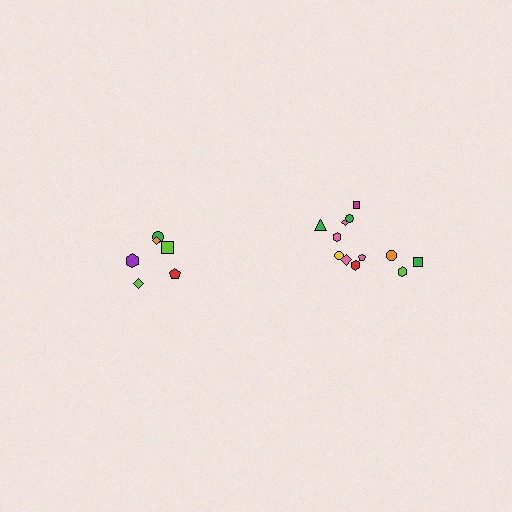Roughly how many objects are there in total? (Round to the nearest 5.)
Roughly 20 objects in total.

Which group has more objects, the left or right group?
The right group.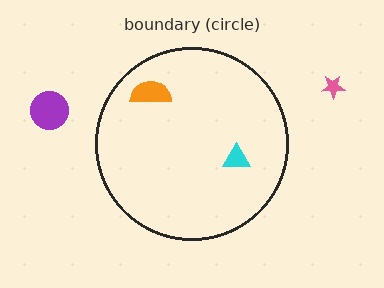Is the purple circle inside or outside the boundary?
Outside.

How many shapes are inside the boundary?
2 inside, 2 outside.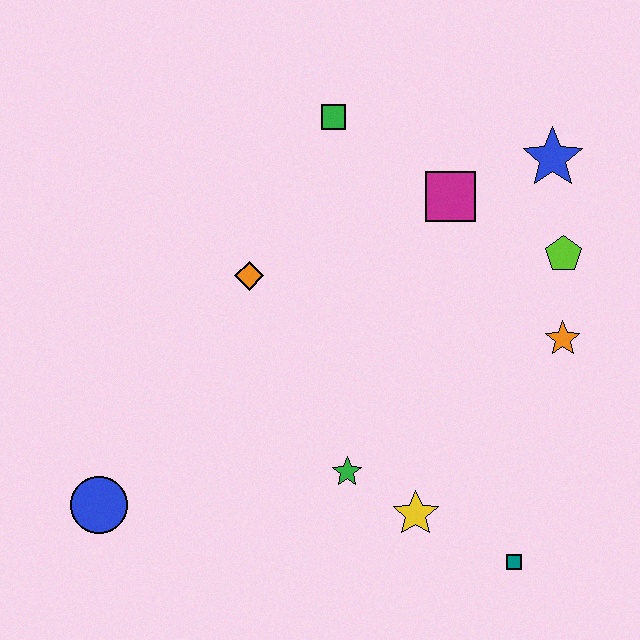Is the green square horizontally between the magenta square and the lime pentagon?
No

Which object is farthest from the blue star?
The blue circle is farthest from the blue star.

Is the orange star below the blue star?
Yes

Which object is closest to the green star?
The yellow star is closest to the green star.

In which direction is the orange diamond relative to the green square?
The orange diamond is below the green square.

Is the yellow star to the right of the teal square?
No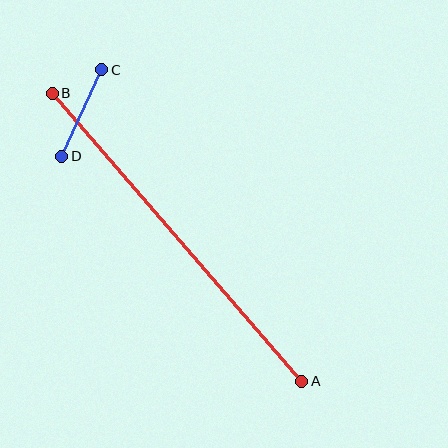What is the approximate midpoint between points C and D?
The midpoint is at approximately (82, 113) pixels.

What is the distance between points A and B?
The distance is approximately 381 pixels.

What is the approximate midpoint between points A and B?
The midpoint is at approximately (177, 237) pixels.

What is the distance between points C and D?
The distance is approximately 95 pixels.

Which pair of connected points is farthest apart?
Points A and B are farthest apart.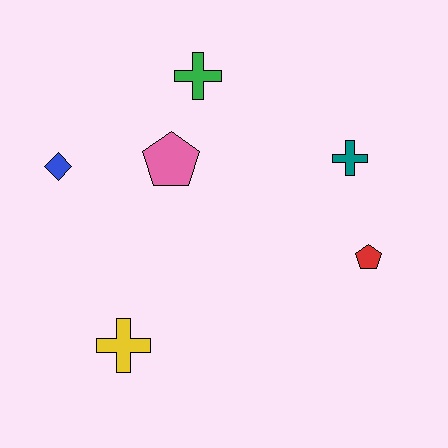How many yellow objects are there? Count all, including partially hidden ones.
There is 1 yellow object.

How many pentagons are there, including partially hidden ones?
There are 2 pentagons.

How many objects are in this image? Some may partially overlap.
There are 6 objects.